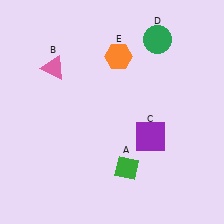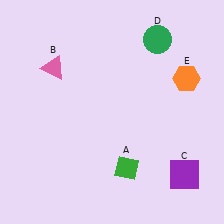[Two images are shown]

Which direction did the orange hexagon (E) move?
The orange hexagon (E) moved right.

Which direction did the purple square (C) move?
The purple square (C) moved down.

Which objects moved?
The objects that moved are: the purple square (C), the orange hexagon (E).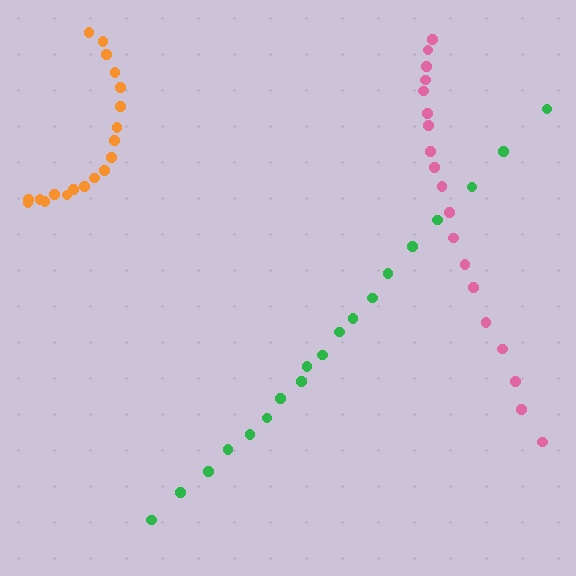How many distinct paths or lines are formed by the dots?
There are 3 distinct paths.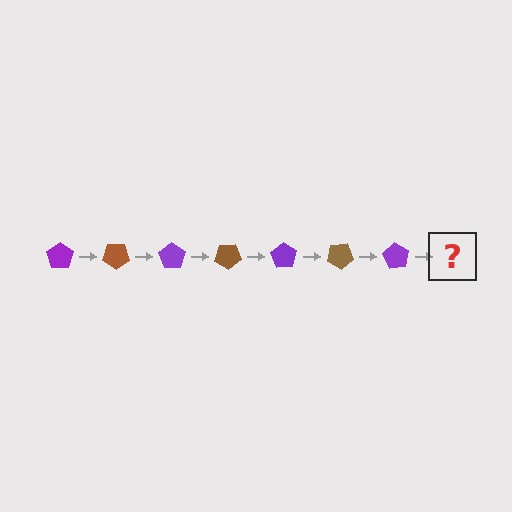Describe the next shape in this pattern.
It should be a brown pentagon, rotated 245 degrees from the start.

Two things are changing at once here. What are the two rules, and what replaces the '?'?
The two rules are that it rotates 35 degrees each step and the color cycles through purple and brown. The '?' should be a brown pentagon, rotated 245 degrees from the start.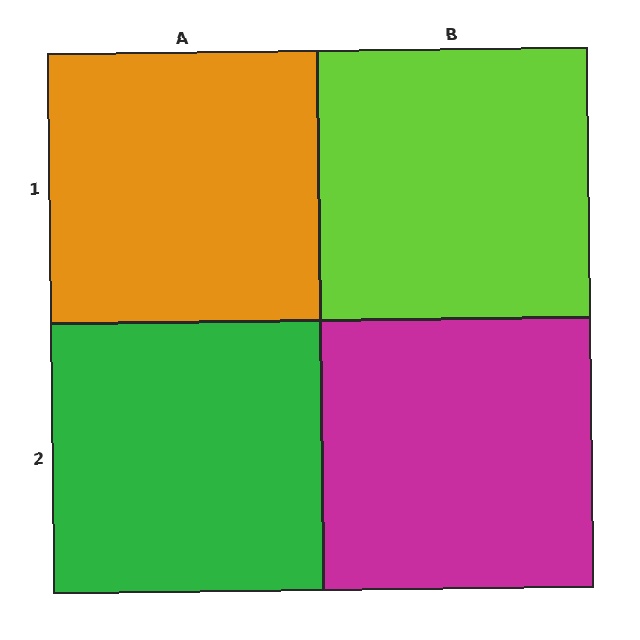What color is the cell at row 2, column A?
Green.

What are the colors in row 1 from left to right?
Orange, lime.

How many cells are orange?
1 cell is orange.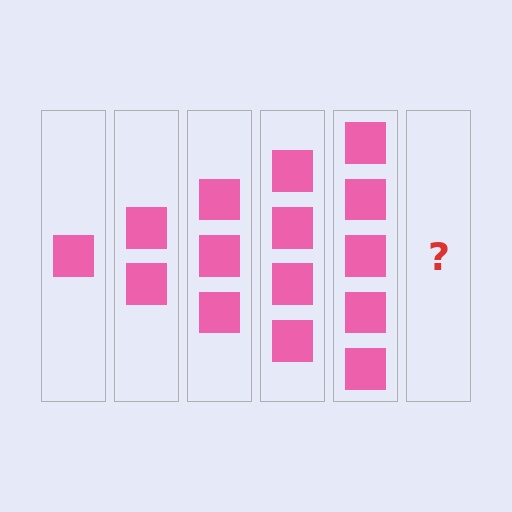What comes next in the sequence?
The next element should be 6 squares.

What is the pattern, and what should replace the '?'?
The pattern is that each step adds one more square. The '?' should be 6 squares.